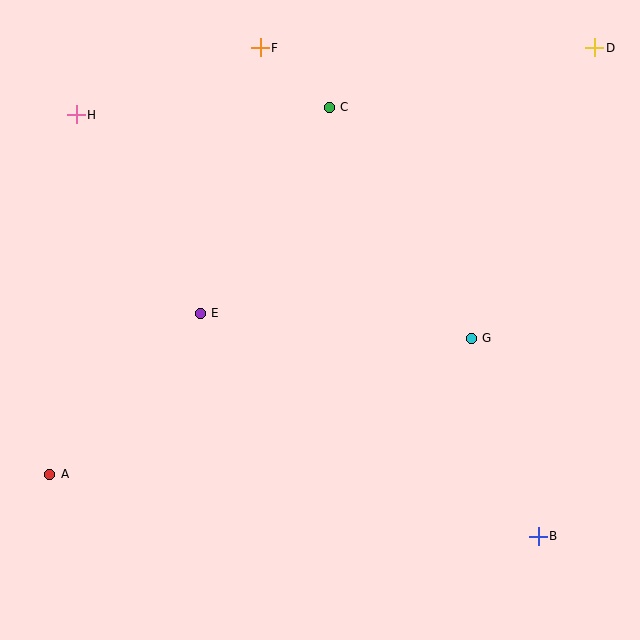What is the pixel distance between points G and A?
The distance between G and A is 443 pixels.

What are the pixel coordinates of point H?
Point H is at (76, 115).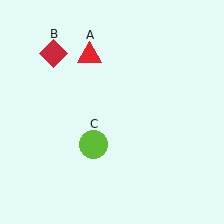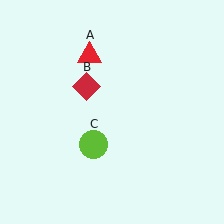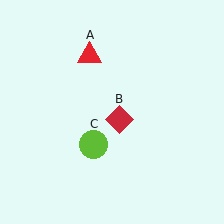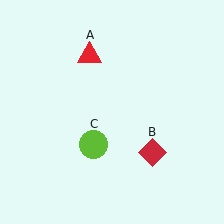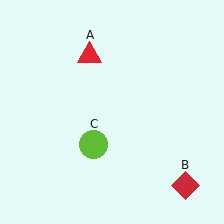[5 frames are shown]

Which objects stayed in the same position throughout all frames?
Red triangle (object A) and lime circle (object C) remained stationary.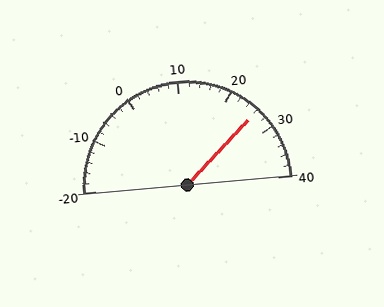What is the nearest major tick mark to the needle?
The nearest major tick mark is 30.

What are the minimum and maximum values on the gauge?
The gauge ranges from -20 to 40.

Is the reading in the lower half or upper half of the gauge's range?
The reading is in the upper half of the range (-20 to 40).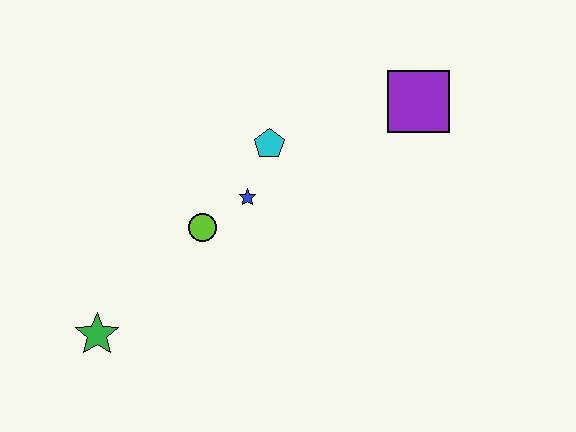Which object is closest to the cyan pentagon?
The blue star is closest to the cyan pentagon.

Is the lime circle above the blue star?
No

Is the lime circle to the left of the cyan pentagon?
Yes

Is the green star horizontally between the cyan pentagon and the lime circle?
No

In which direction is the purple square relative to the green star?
The purple square is to the right of the green star.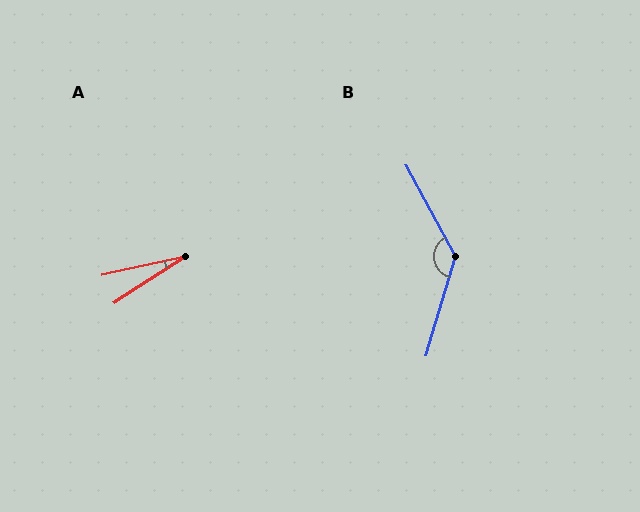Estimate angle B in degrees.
Approximately 135 degrees.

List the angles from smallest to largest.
A (21°), B (135°).